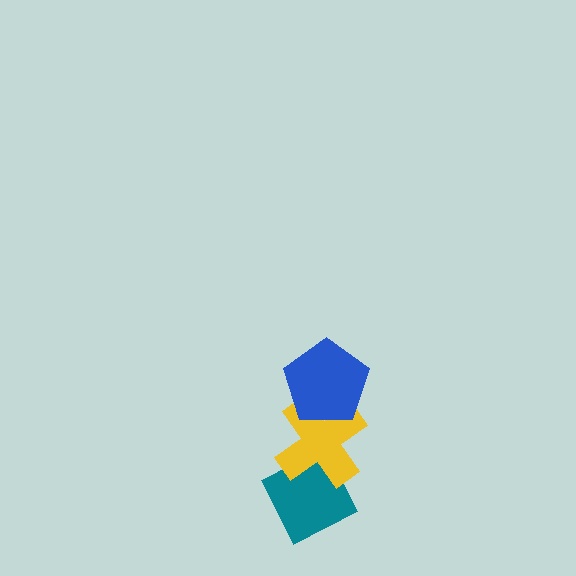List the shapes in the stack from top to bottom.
From top to bottom: the blue pentagon, the yellow cross, the teal diamond.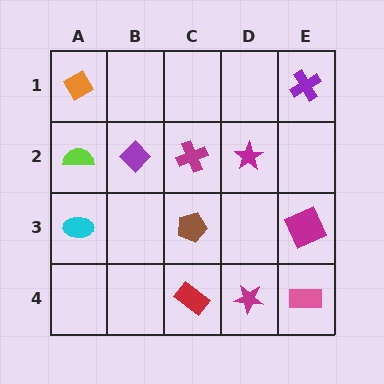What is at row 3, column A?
A cyan ellipse.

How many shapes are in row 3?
3 shapes.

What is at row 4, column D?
A magenta star.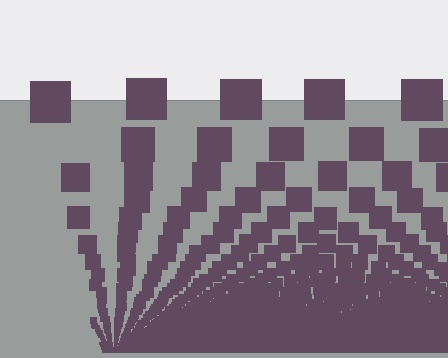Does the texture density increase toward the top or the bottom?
Density increases toward the bottom.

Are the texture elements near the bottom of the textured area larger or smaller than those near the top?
Smaller. The gradient is inverted — elements near the bottom are smaller and denser.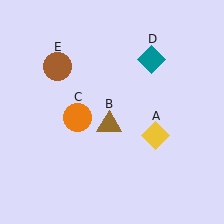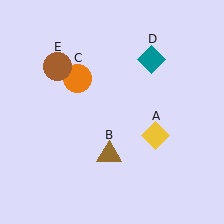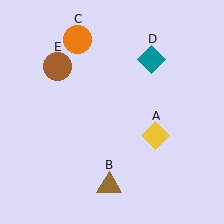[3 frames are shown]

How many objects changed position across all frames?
2 objects changed position: brown triangle (object B), orange circle (object C).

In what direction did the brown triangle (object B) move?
The brown triangle (object B) moved down.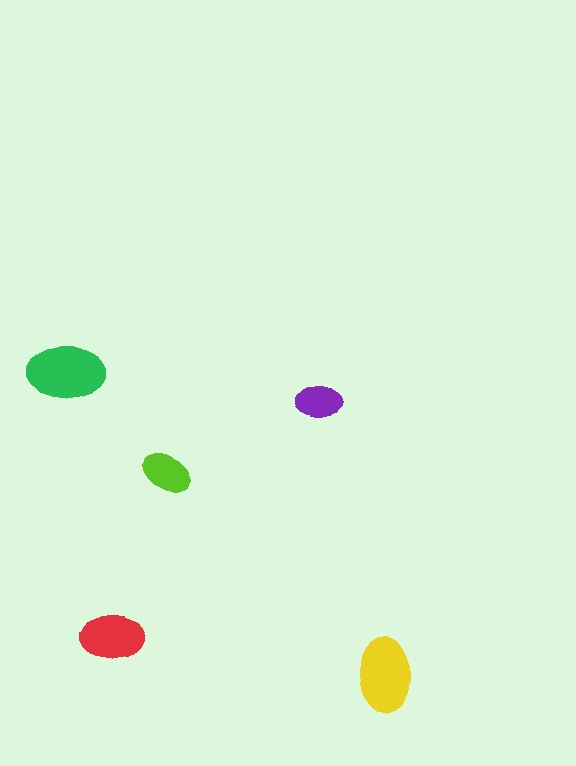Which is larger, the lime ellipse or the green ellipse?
The green one.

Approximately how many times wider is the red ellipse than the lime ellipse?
About 1.5 times wider.